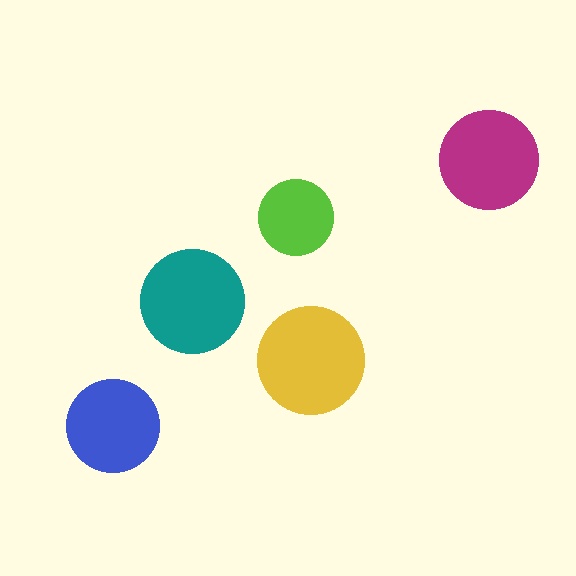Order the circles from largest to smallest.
the yellow one, the teal one, the magenta one, the blue one, the lime one.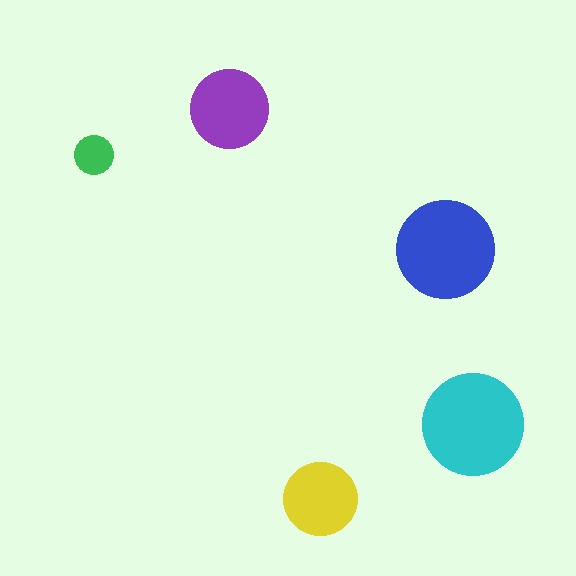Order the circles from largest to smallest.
the cyan one, the blue one, the purple one, the yellow one, the green one.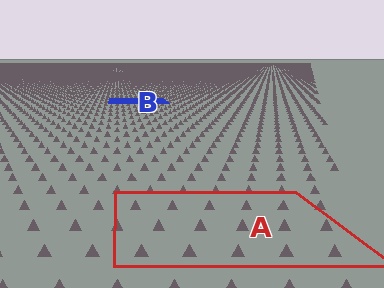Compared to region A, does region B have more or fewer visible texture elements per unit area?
Region B has more texture elements per unit area — they are packed more densely because it is farther away.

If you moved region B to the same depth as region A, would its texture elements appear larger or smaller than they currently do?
They would appear larger. At a closer depth, the same texture elements are projected at a bigger on-screen size.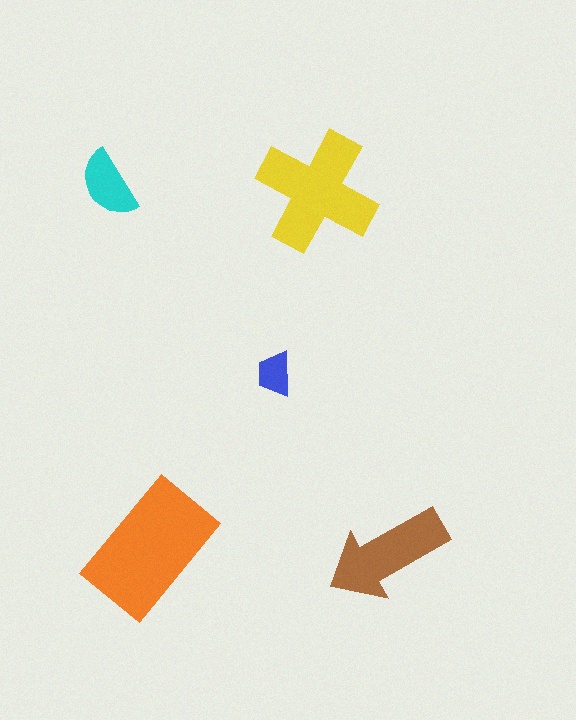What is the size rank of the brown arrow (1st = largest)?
3rd.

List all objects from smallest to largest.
The blue trapezoid, the cyan semicircle, the brown arrow, the yellow cross, the orange rectangle.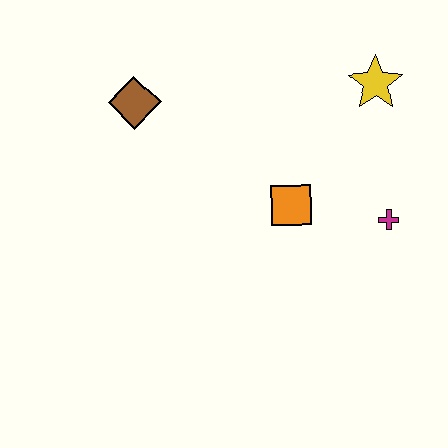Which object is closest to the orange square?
The magenta cross is closest to the orange square.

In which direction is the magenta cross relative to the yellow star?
The magenta cross is below the yellow star.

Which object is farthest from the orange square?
The brown diamond is farthest from the orange square.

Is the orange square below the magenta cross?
No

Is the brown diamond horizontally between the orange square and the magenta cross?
No